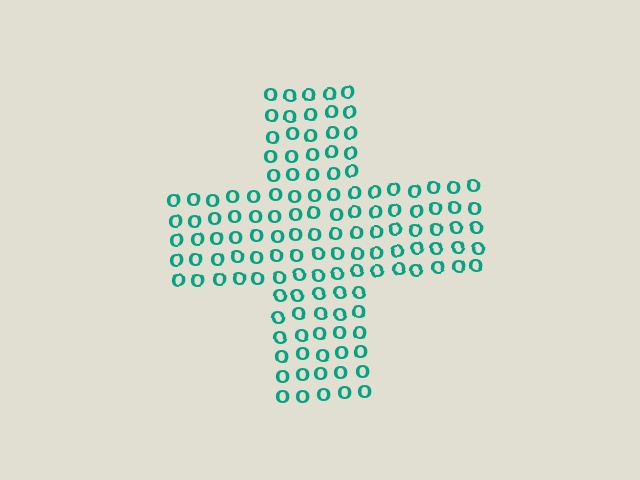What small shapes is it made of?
It is made of small letter O's.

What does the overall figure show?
The overall figure shows a cross.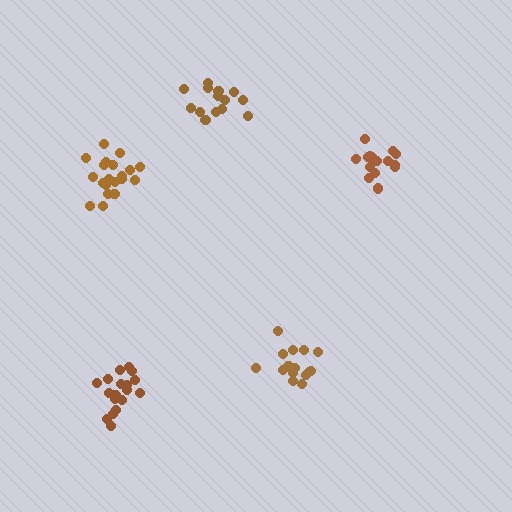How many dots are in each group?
Group 1: 15 dots, Group 2: 19 dots, Group 3: 15 dots, Group 4: 14 dots, Group 5: 20 dots (83 total).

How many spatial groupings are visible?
There are 5 spatial groupings.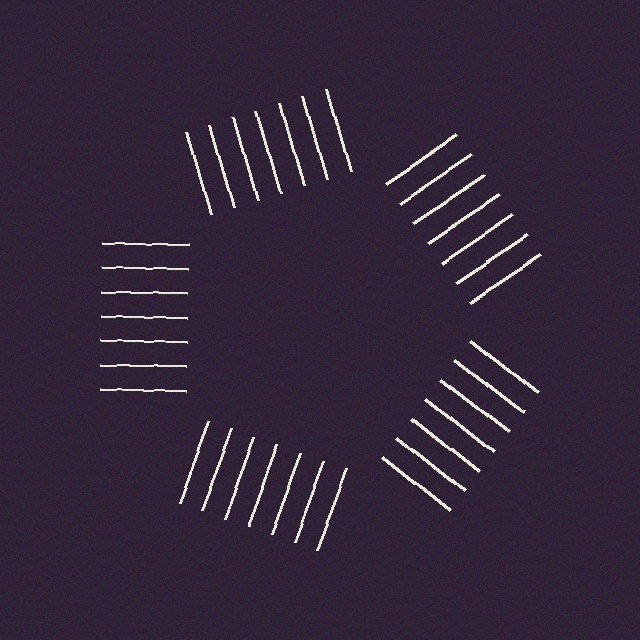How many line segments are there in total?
35 — 7 along each of the 5 edges.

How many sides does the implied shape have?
5 sides — the line-ends trace a pentagon.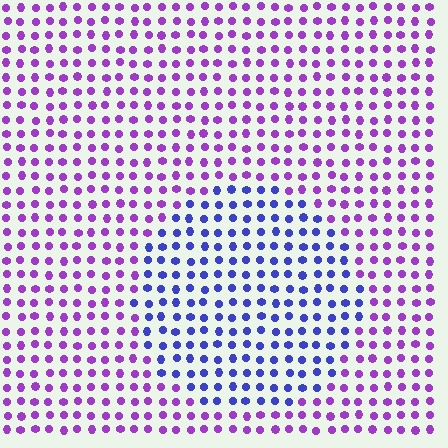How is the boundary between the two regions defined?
The boundary is defined purely by a slight shift in hue (about 46 degrees). Spacing, size, and orientation are identical on both sides.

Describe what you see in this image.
The image is filled with small purple elements in a uniform arrangement. A circle-shaped region is visible where the elements are tinted to a slightly different hue, forming a subtle color boundary.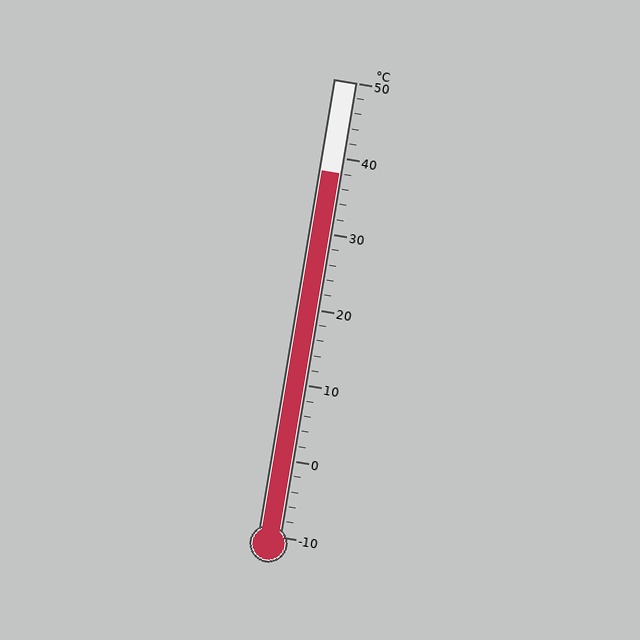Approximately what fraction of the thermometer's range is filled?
The thermometer is filled to approximately 80% of its range.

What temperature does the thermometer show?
The thermometer shows approximately 38°C.